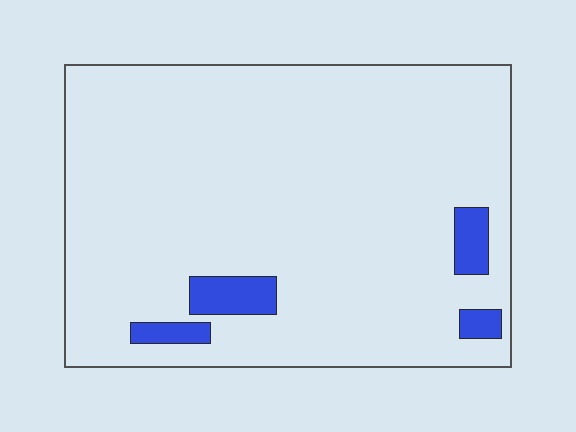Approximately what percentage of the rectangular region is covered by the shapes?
Approximately 5%.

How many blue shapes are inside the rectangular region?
4.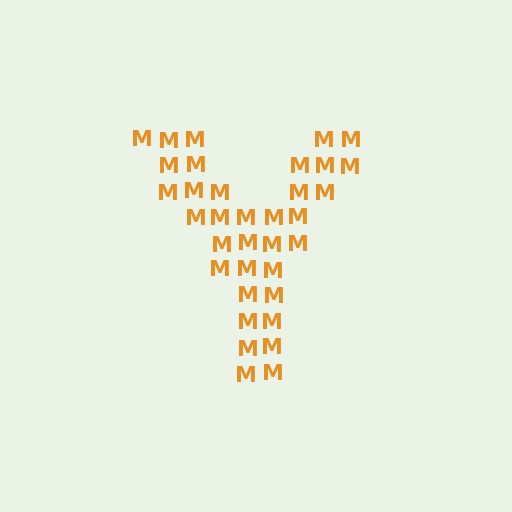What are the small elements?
The small elements are letter M's.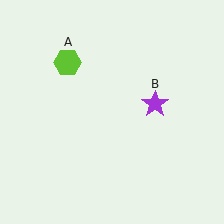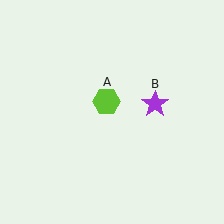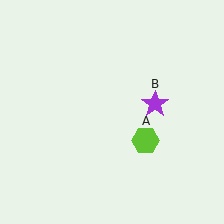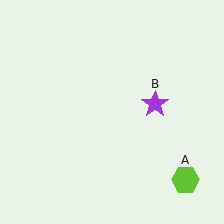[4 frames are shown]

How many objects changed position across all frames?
1 object changed position: lime hexagon (object A).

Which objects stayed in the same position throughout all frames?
Purple star (object B) remained stationary.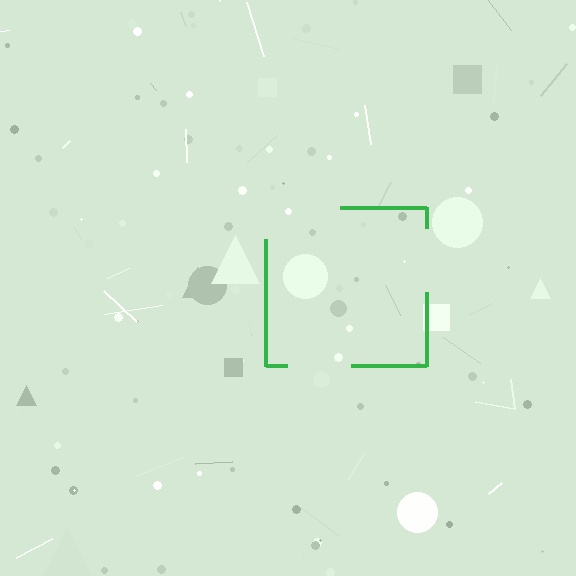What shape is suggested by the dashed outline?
The dashed outline suggests a square.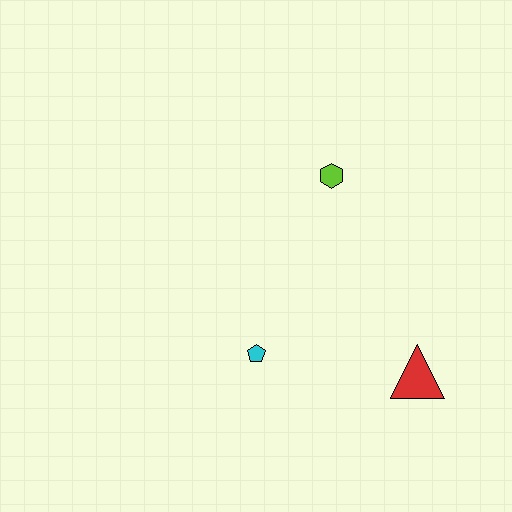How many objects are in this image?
There are 3 objects.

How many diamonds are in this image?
There are no diamonds.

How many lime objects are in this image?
There is 1 lime object.